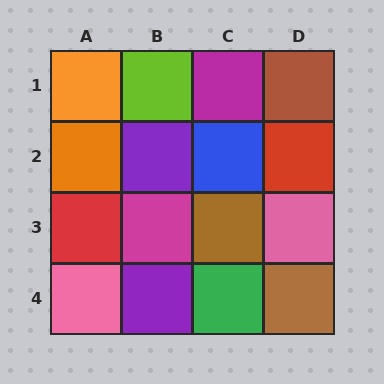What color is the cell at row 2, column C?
Blue.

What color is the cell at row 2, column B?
Purple.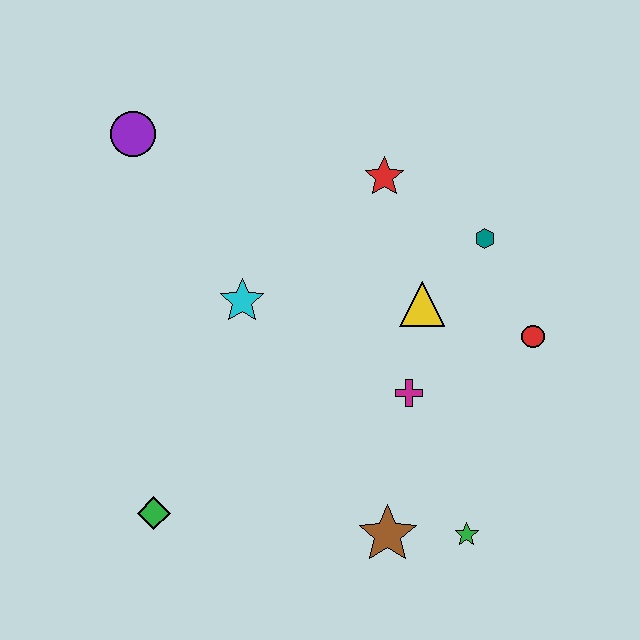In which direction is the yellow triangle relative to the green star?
The yellow triangle is above the green star.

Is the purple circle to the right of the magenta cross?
No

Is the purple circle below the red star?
No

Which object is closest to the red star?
The teal hexagon is closest to the red star.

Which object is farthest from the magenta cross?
The purple circle is farthest from the magenta cross.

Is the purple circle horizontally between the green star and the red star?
No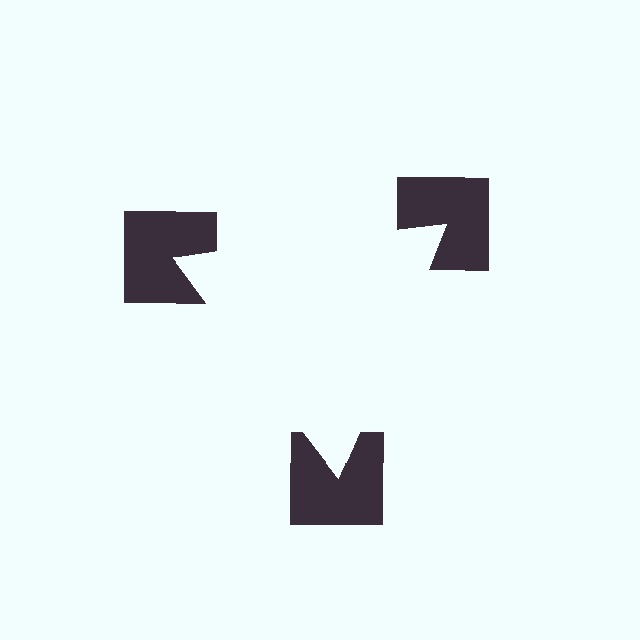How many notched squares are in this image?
There are 3 — one at each vertex of the illusory triangle.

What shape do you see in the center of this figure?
An illusory triangle — its edges are inferred from the aligned wedge cuts in the notched squares, not physically drawn.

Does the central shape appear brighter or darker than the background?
It typically appears slightly brighter than the background, even though no actual brightness change is drawn.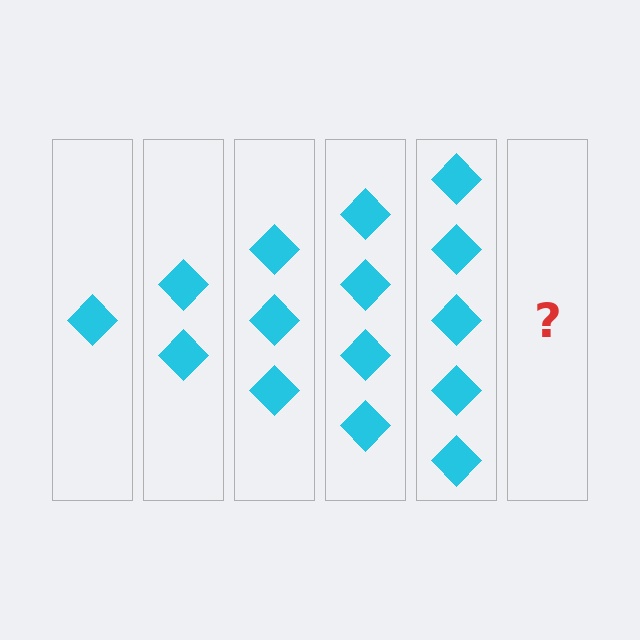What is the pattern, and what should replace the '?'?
The pattern is that each step adds one more diamond. The '?' should be 6 diamonds.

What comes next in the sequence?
The next element should be 6 diamonds.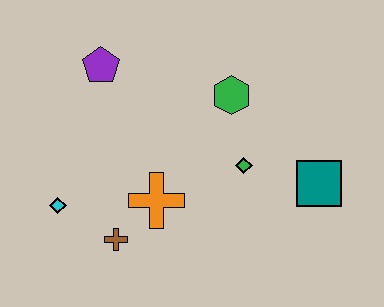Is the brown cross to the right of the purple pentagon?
Yes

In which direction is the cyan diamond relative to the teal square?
The cyan diamond is to the left of the teal square.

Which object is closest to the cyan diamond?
The brown cross is closest to the cyan diamond.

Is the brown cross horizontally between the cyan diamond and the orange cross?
Yes